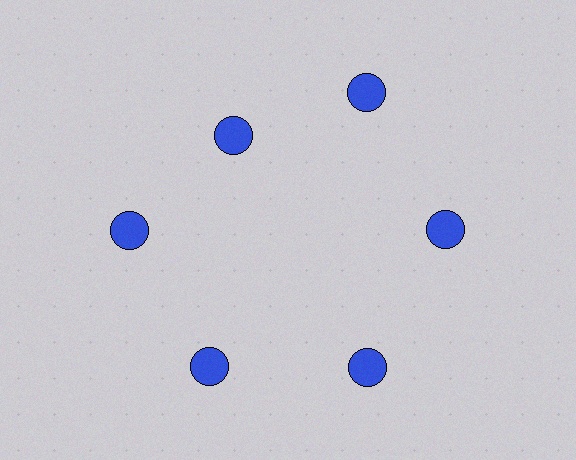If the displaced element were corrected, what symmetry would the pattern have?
It would have 6-fold rotational symmetry — the pattern would map onto itself every 60 degrees.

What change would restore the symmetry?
The symmetry would be restored by moving it outward, back onto the ring so that all 6 circles sit at equal angles and equal distance from the center.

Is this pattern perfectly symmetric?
No. The 6 blue circles are arranged in a ring, but one element near the 11 o'clock position is pulled inward toward the center, breaking the 6-fold rotational symmetry.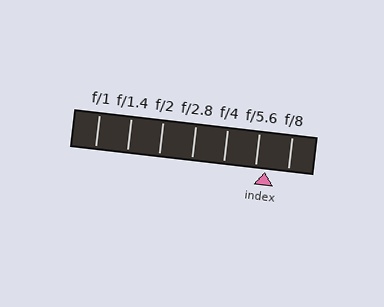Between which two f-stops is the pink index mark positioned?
The index mark is between f/5.6 and f/8.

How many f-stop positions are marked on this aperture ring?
There are 7 f-stop positions marked.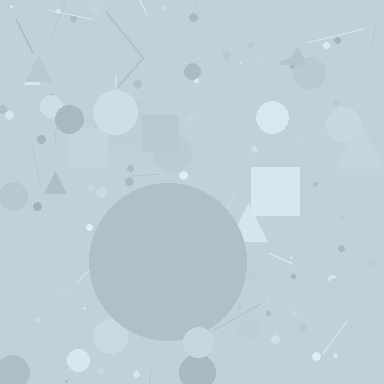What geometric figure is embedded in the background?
A circle is embedded in the background.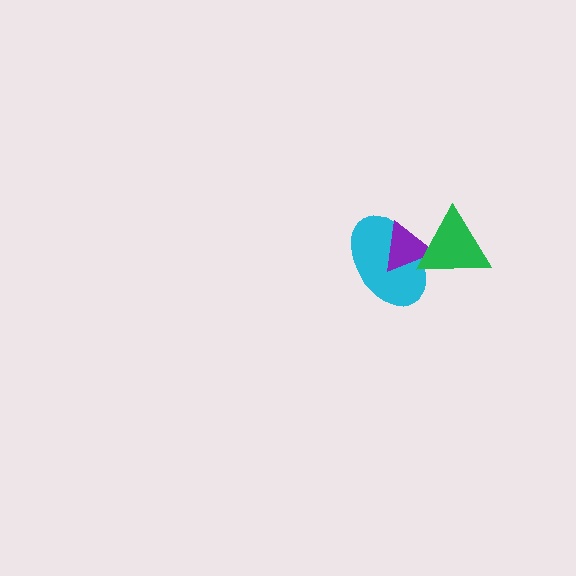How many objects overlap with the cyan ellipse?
2 objects overlap with the cyan ellipse.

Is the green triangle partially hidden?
No, no other shape covers it.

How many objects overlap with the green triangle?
2 objects overlap with the green triangle.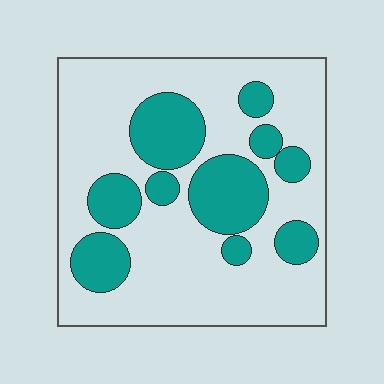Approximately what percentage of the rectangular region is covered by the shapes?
Approximately 30%.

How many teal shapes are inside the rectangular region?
10.